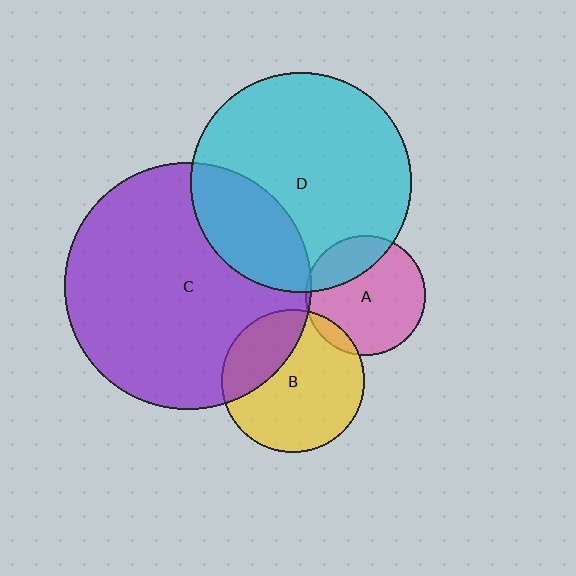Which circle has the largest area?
Circle C (purple).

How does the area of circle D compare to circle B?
Approximately 2.4 times.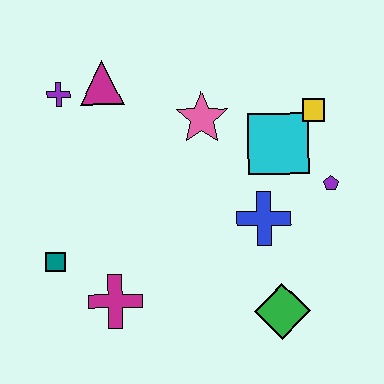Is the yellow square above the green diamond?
Yes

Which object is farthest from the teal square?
The yellow square is farthest from the teal square.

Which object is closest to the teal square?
The magenta cross is closest to the teal square.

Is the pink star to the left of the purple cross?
No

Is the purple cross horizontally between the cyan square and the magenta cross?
No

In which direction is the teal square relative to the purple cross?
The teal square is below the purple cross.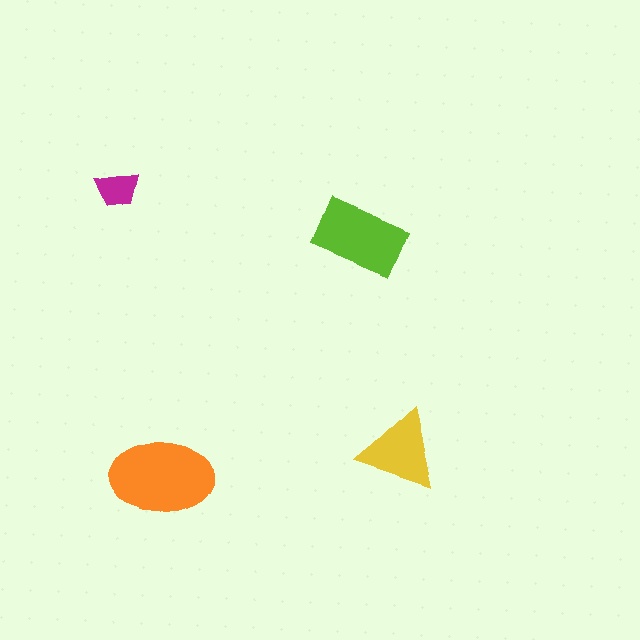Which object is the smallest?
The magenta trapezoid.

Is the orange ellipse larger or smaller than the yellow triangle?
Larger.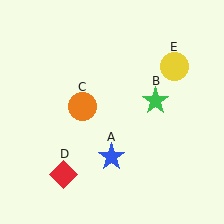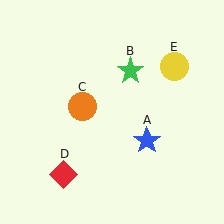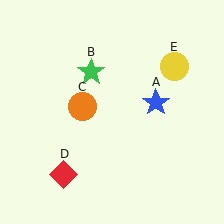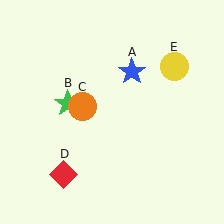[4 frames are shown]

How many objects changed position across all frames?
2 objects changed position: blue star (object A), green star (object B).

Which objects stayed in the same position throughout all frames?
Orange circle (object C) and red diamond (object D) and yellow circle (object E) remained stationary.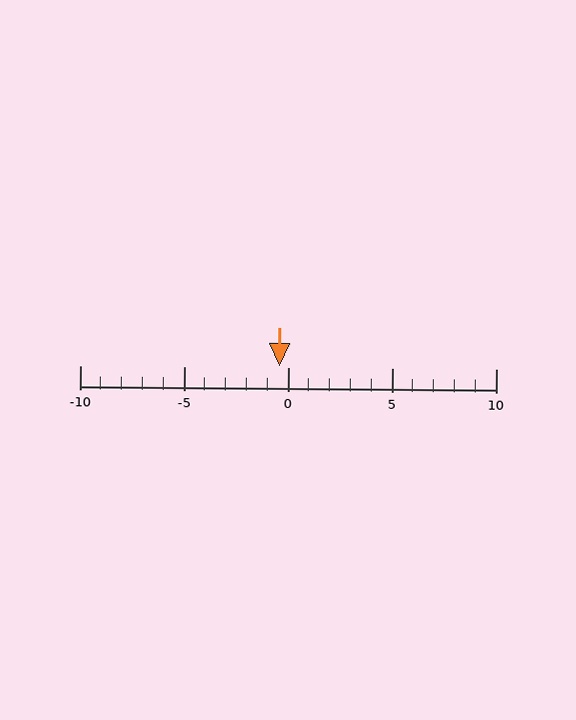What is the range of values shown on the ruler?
The ruler shows values from -10 to 10.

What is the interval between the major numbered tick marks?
The major tick marks are spaced 5 units apart.